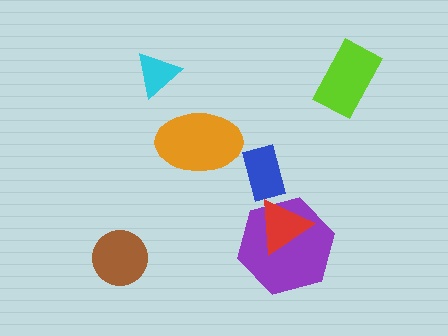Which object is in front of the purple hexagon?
The red triangle is in front of the purple hexagon.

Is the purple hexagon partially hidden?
Yes, it is partially covered by another shape.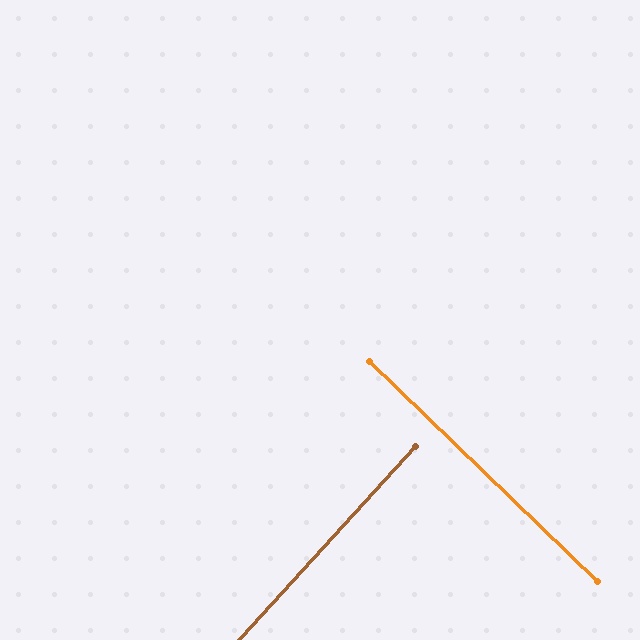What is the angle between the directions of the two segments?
Approximately 88 degrees.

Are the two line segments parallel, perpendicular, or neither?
Perpendicular — they meet at approximately 88°.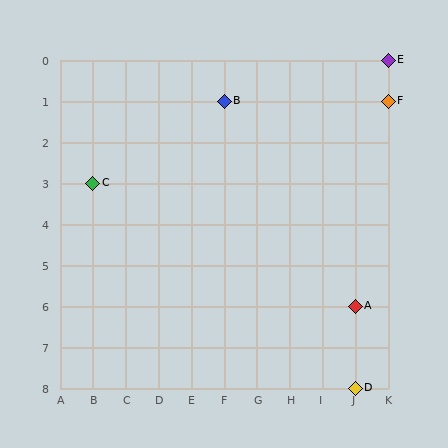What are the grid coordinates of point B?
Point B is at grid coordinates (F, 1).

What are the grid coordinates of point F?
Point F is at grid coordinates (K, 1).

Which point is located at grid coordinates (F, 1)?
Point B is at (F, 1).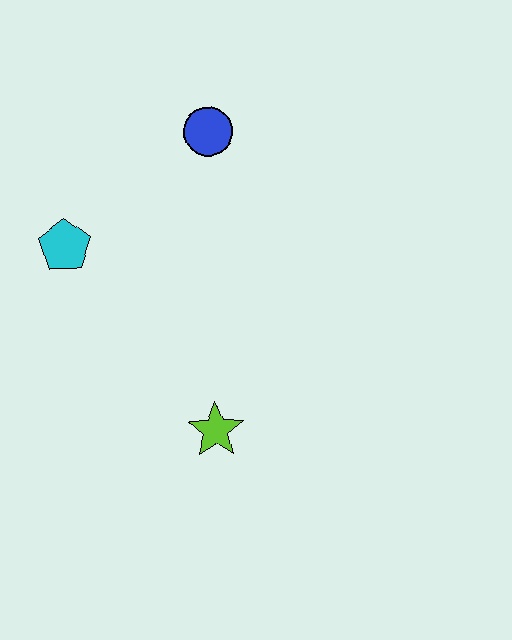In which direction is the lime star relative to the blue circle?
The lime star is below the blue circle.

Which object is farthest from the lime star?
The blue circle is farthest from the lime star.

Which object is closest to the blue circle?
The cyan pentagon is closest to the blue circle.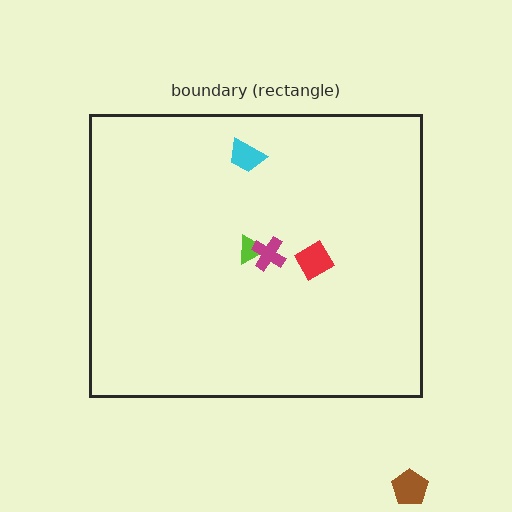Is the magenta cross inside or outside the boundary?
Inside.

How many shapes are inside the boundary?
4 inside, 1 outside.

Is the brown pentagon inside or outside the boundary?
Outside.